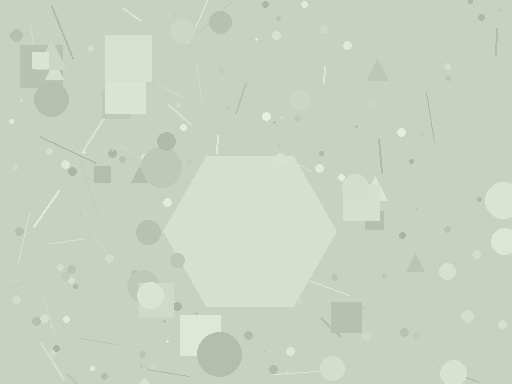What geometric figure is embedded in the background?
A hexagon is embedded in the background.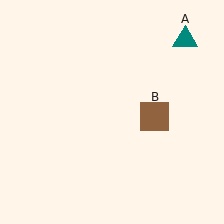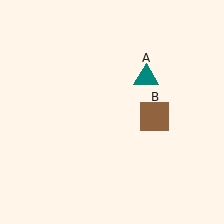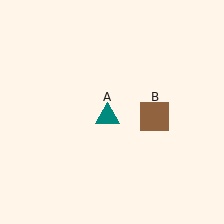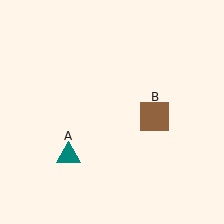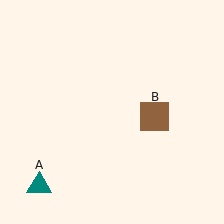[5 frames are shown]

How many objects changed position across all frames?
1 object changed position: teal triangle (object A).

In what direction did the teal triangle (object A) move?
The teal triangle (object A) moved down and to the left.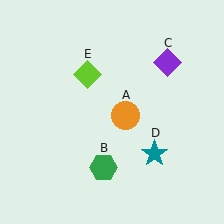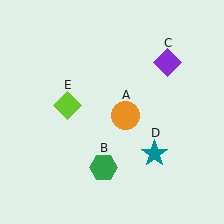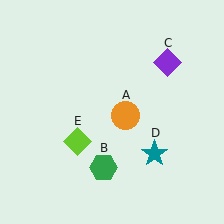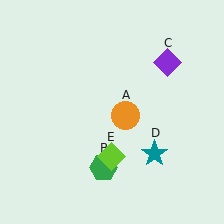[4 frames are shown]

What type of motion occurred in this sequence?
The lime diamond (object E) rotated counterclockwise around the center of the scene.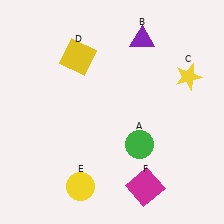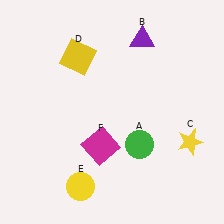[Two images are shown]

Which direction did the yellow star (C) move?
The yellow star (C) moved down.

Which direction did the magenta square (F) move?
The magenta square (F) moved left.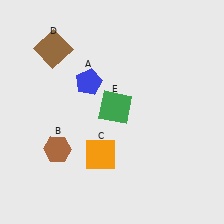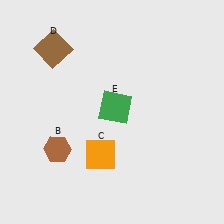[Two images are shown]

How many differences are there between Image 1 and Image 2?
There is 1 difference between the two images.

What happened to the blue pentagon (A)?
The blue pentagon (A) was removed in Image 2. It was in the top-left area of Image 1.